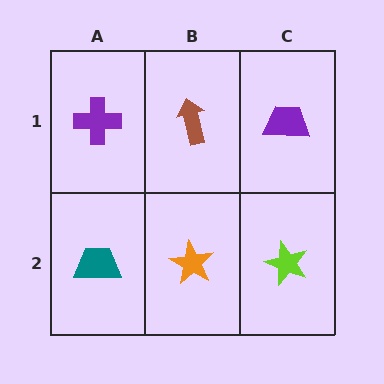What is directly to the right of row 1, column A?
A brown arrow.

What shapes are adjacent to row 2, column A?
A purple cross (row 1, column A), an orange star (row 2, column B).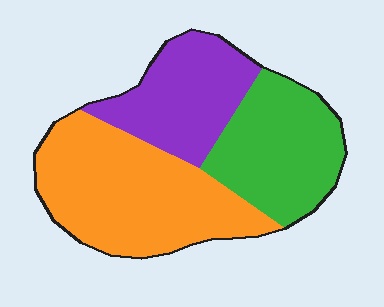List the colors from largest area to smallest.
From largest to smallest: orange, green, purple.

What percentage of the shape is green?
Green covers around 30% of the shape.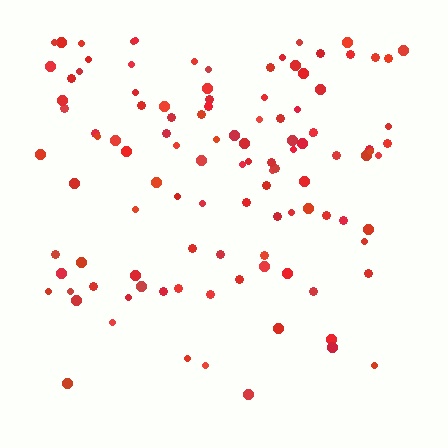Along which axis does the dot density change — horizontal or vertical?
Vertical.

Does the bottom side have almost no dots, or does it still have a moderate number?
Still a moderate number, just noticeably fewer than the top.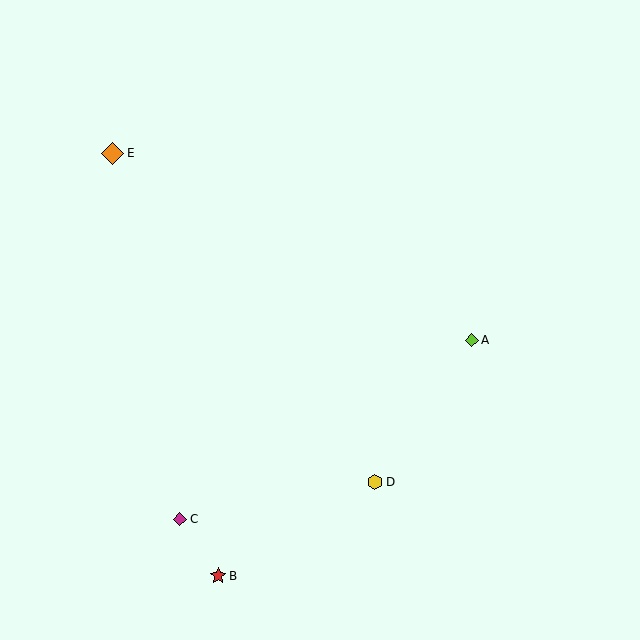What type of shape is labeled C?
Shape C is a magenta diamond.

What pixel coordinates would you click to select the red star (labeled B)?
Click at (218, 576) to select the red star B.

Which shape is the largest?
The orange diamond (labeled E) is the largest.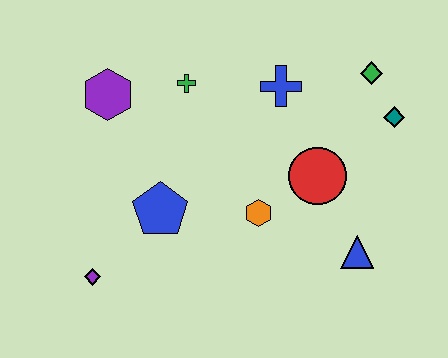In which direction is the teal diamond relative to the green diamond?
The teal diamond is below the green diamond.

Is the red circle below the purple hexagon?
Yes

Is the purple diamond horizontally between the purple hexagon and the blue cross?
No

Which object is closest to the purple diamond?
The blue pentagon is closest to the purple diamond.